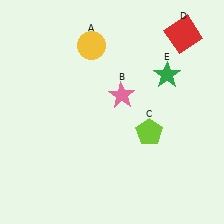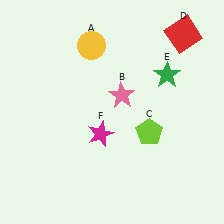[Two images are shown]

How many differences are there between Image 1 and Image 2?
There is 1 difference between the two images.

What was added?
A magenta star (F) was added in Image 2.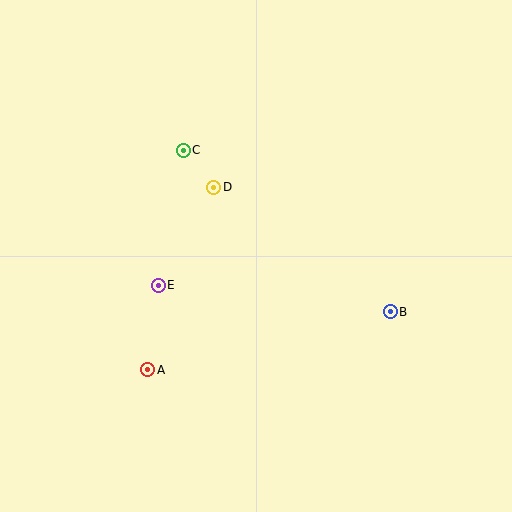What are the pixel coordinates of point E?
Point E is at (158, 285).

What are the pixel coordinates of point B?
Point B is at (390, 312).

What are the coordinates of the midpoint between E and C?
The midpoint between E and C is at (171, 218).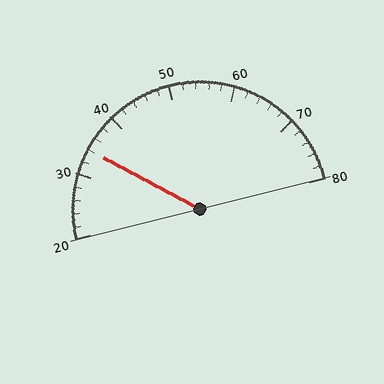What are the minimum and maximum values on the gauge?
The gauge ranges from 20 to 80.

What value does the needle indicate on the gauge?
The needle indicates approximately 34.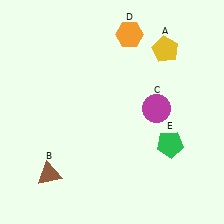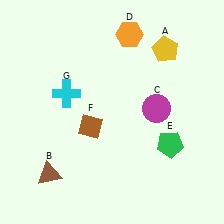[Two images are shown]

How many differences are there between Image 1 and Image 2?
There are 2 differences between the two images.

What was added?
A brown diamond (F), a cyan cross (G) were added in Image 2.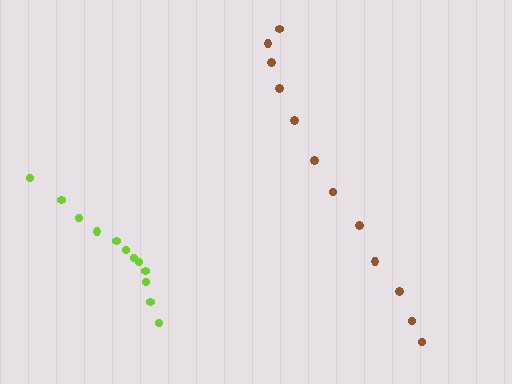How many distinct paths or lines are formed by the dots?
There are 2 distinct paths.